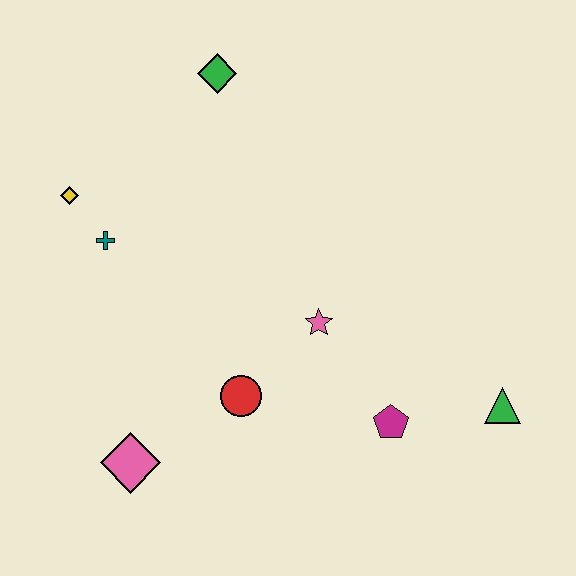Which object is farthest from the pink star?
The yellow diamond is farthest from the pink star.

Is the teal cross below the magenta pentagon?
No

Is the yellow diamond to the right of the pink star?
No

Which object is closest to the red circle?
The pink star is closest to the red circle.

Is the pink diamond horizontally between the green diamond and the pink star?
No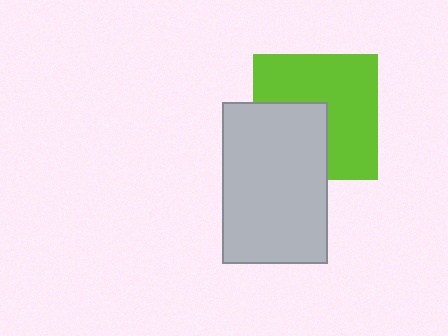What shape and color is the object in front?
The object in front is a light gray rectangle.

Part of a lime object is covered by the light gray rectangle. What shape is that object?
It is a square.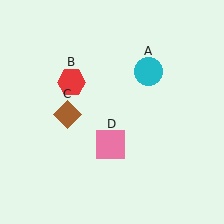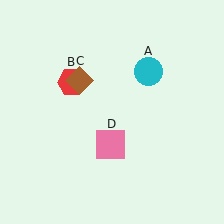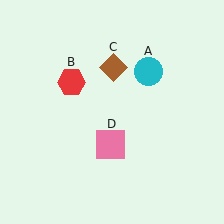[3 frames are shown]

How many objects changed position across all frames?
1 object changed position: brown diamond (object C).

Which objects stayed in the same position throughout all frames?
Cyan circle (object A) and red hexagon (object B) and pink square (object D) remained stationary.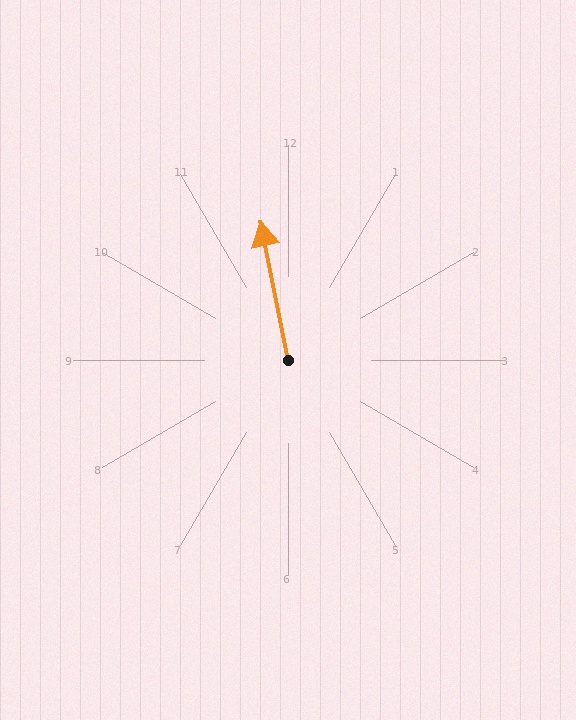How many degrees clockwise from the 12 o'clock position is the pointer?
Approximately 349 degrees.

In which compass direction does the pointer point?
North.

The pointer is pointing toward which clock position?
Roughly 12 o'clock.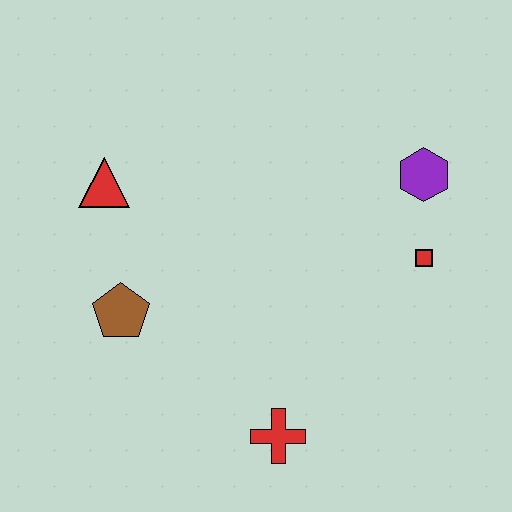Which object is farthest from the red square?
The red triangle is farthest from the red square.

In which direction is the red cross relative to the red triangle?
The red cross is below the red triangle.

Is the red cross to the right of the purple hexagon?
No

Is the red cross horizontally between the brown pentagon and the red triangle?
No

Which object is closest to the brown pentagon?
The red triangle is closest to the brown pentagon.